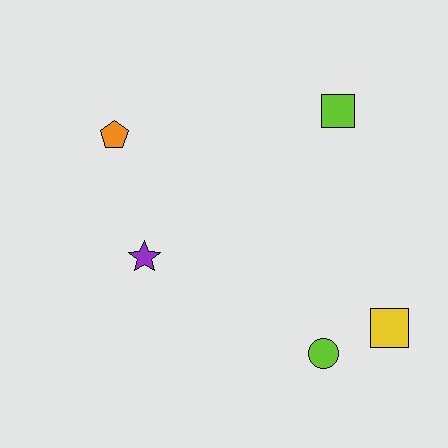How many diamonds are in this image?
There are no diamonds.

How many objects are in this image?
There are 5 objects.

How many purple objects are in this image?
There is 1 purple object.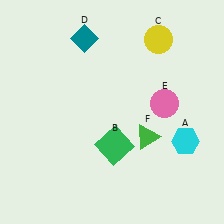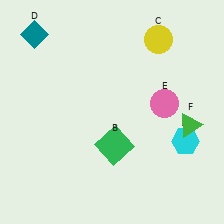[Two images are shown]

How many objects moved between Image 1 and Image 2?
2 objects moved between the two images.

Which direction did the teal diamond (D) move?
The teal diamond (D) moved left.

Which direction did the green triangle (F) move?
The green triangle (F) moved right.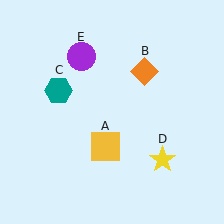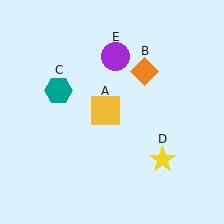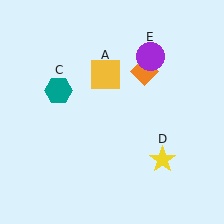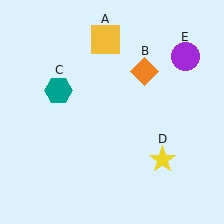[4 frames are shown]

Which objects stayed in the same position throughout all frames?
Orange diamond (object B) and teal hexagon (object C) and yellow star (object D) remained stationary.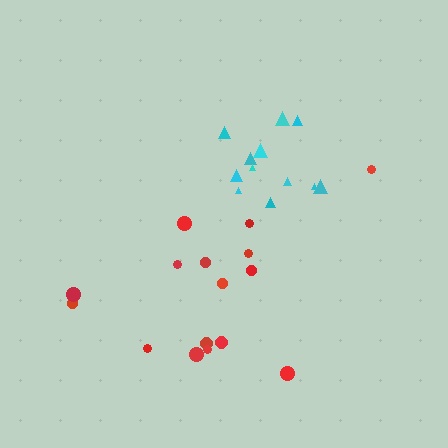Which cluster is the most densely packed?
Cyan.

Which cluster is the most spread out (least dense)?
Red.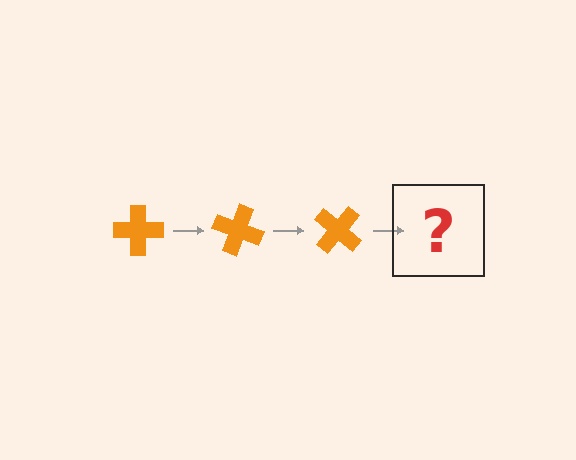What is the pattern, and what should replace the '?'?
The pattern is that the cross rotates 20 degrees each step. The '?' should be an orange cross rotated 60 degrees.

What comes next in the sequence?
The next element should be an orange cross rotated 60 degrees.